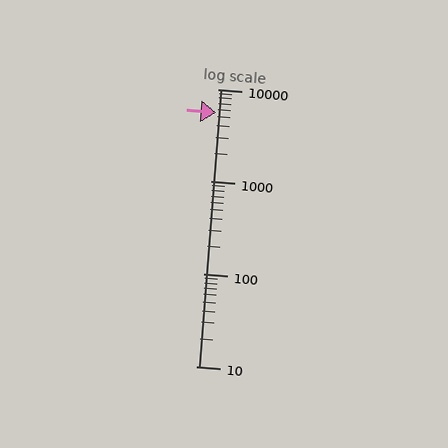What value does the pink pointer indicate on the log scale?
The pointer indicates approximately 5600.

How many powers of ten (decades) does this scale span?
The scale spans 3 decades, from 10 to 10000.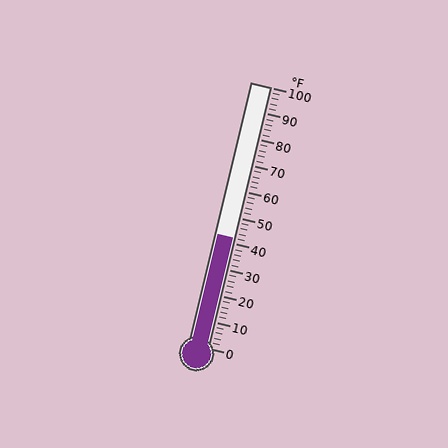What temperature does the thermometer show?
The thermometer shows approximately 42°F.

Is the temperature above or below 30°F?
The temperature is above 30°F.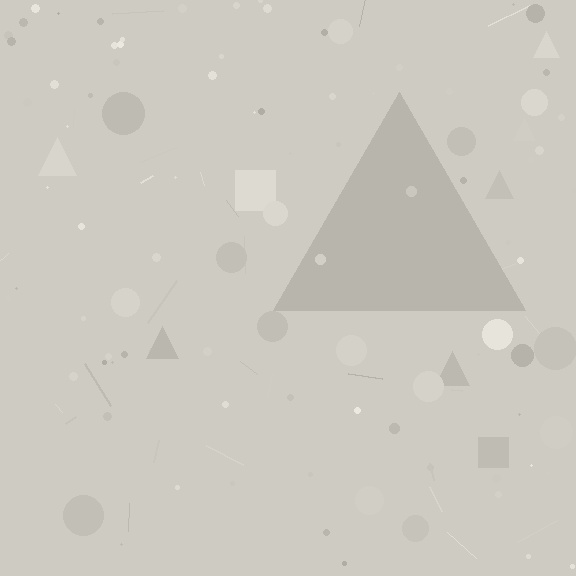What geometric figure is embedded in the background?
A triangle is embedded in the background.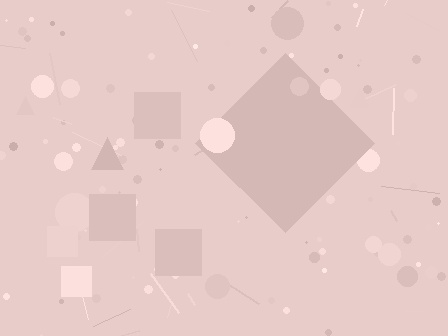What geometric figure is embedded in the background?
A diamond is embedded in the background.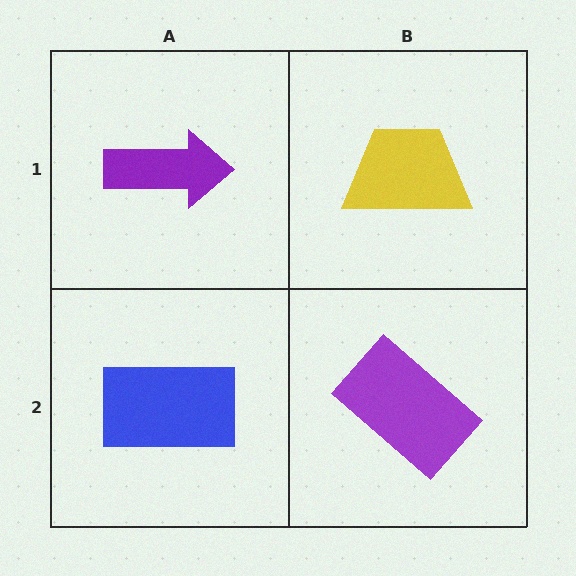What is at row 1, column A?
A purple arrow.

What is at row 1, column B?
A yellow trapezoid.